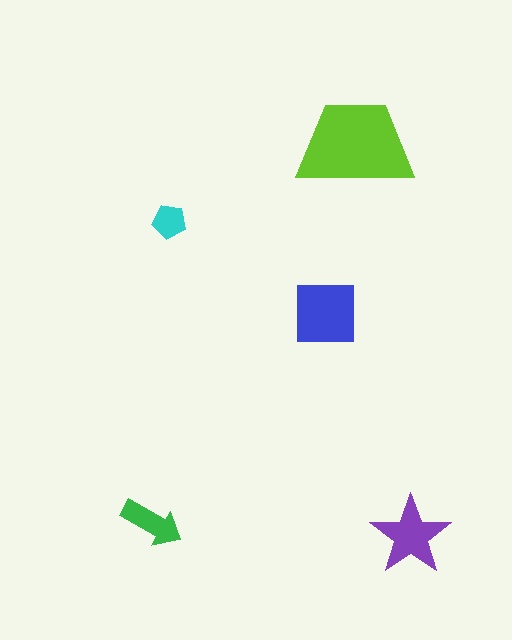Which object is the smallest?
The cyan pentagon.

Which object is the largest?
The lime trapezoid.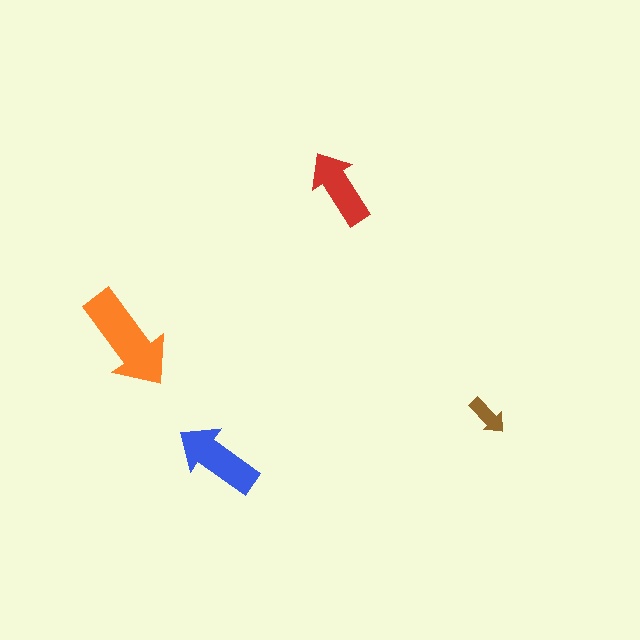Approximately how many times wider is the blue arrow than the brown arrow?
About 2 times wider.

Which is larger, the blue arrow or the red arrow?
The blue one.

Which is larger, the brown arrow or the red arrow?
The red one.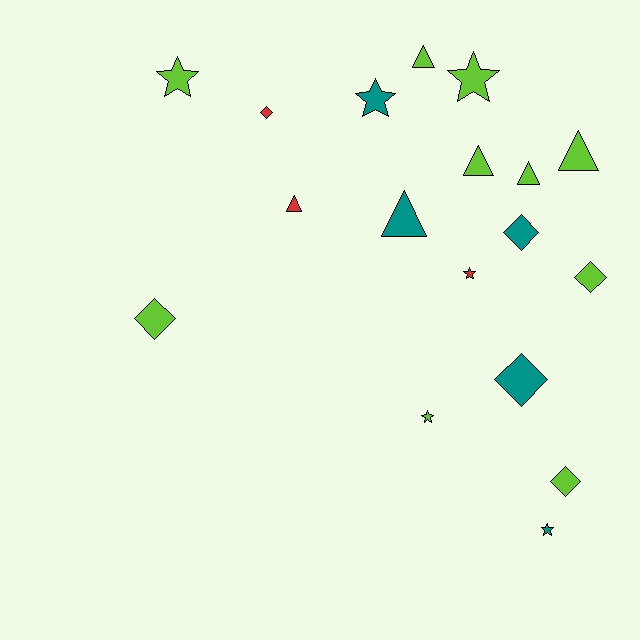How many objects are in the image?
There are 18 objects.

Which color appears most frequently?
Lime, with 10 objects.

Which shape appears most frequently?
Triangle, with 6 objects.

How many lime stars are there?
There are 3 lime stars.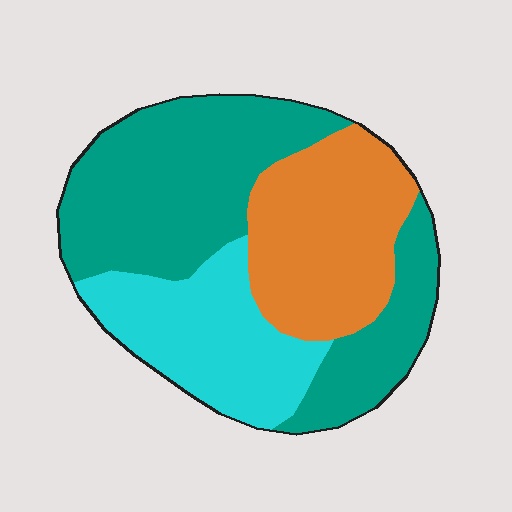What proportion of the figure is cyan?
Cyan takes up between a sixth and a third of the figure.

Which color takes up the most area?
Teal, at roughly 50%.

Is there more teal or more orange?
Teal.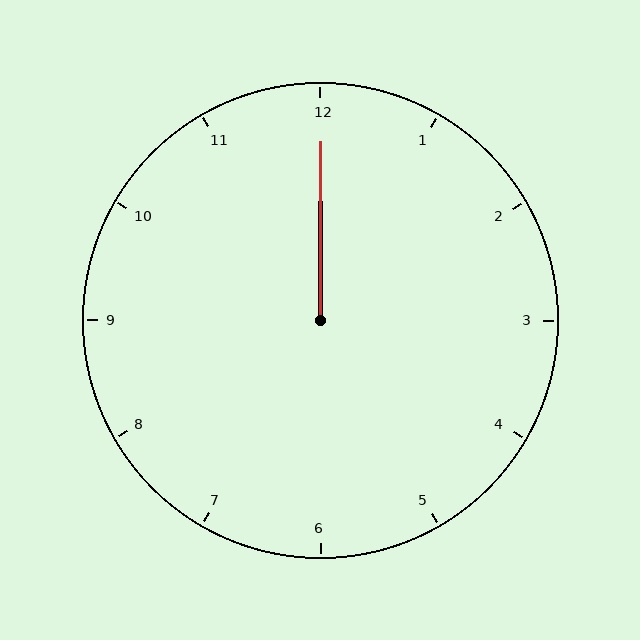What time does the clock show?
12:00.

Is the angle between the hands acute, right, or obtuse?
It is acute.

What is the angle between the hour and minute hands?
Approximately 0 degrees.